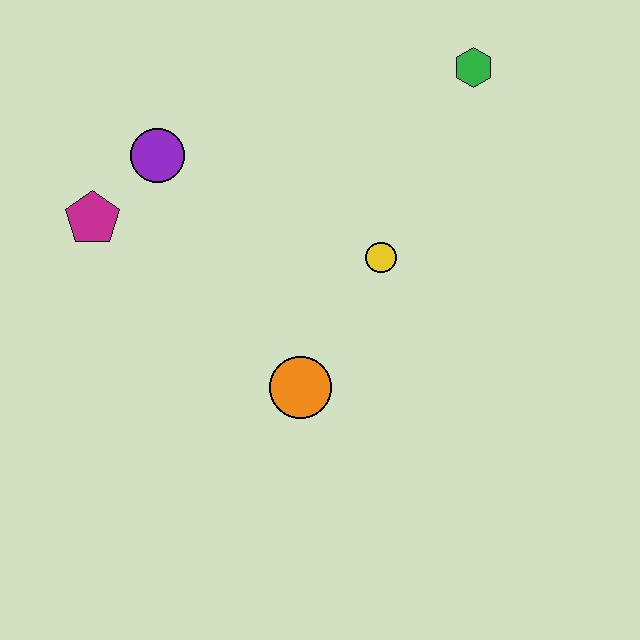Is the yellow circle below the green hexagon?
Yes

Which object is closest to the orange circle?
The yellow circle is closest to the orange circle.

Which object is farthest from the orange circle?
The green hexagon is farthest from the orange circle.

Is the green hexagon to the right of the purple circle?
Yes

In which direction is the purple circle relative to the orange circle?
The purple circle is above the orange circle.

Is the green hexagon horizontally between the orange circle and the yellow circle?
No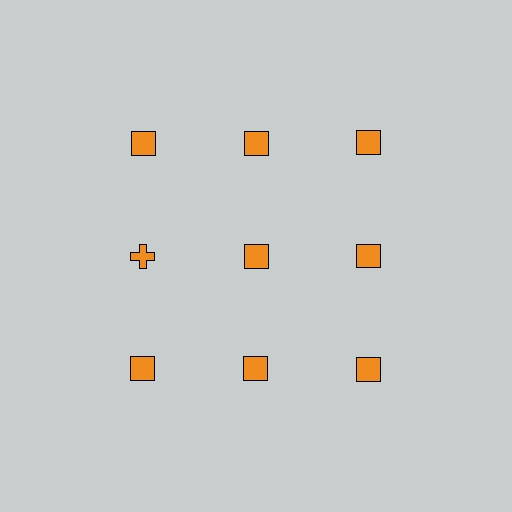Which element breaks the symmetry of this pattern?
The orange cross in the second row, leftmost column breaks the symmetry. All other shapes are orange squares.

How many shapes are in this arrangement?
There are 9 shapes arranged in a grid pattern.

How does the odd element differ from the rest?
It has a different shape: cross instead of square.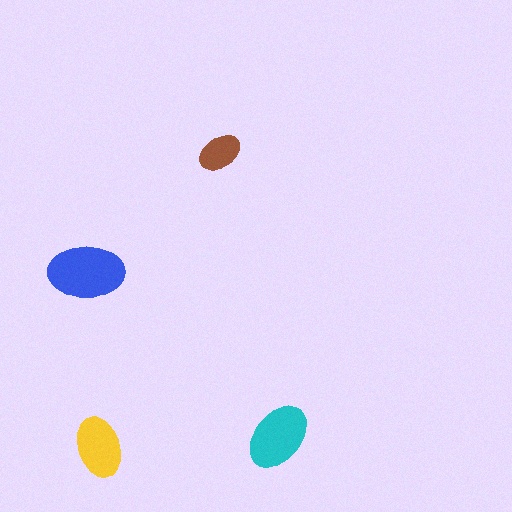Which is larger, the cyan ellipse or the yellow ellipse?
The cyan one.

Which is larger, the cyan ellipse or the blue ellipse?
The blue one.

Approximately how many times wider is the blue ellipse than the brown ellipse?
About 2 times wider.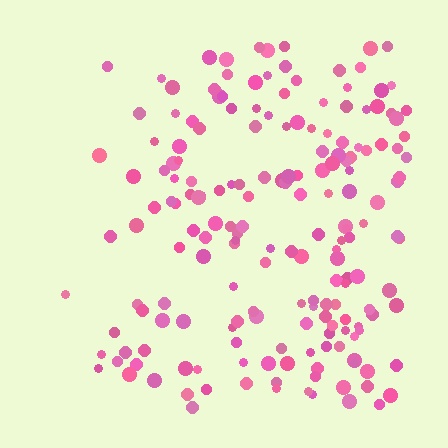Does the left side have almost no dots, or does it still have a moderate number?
Still a moderate number, just noticeably fewer than the right.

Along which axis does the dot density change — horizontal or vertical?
Horizontal.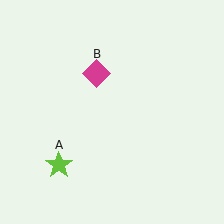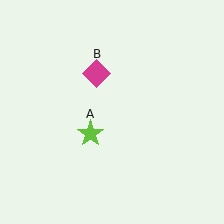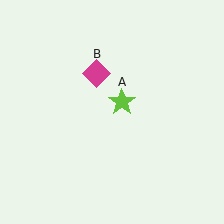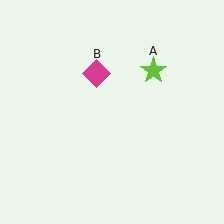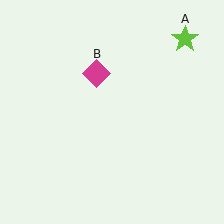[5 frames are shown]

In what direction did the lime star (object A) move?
The lime star (object A) moved up and to the right.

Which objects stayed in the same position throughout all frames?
Magenta diamond (object B) remained stationary.